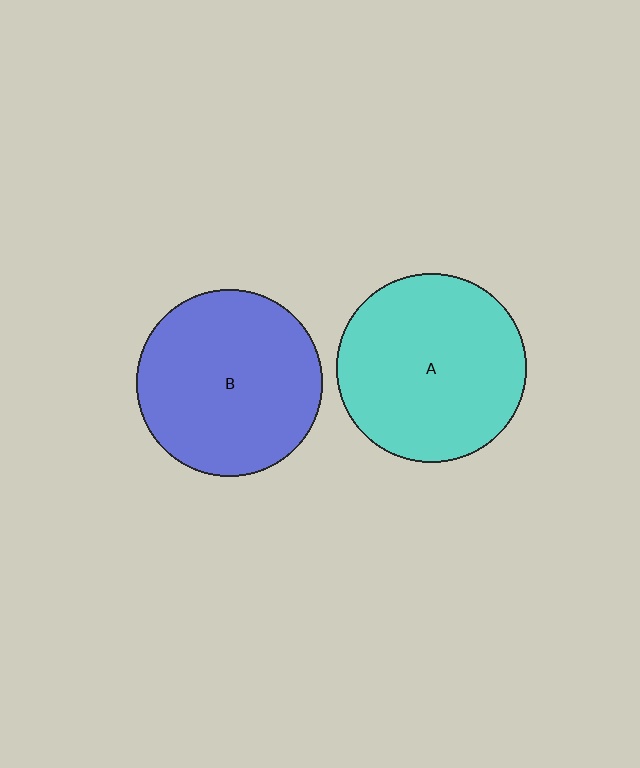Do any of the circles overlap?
No, none of the circles overlap.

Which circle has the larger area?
Circle A (cyan).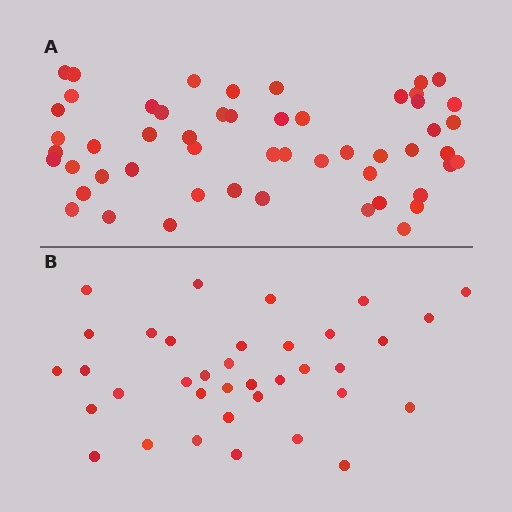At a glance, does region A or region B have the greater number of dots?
Region A (the top region) has more dots.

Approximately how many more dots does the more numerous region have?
Region A has approximately 15 more dots than region B.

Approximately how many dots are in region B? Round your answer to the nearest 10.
About 40 dots. (The exact count is 36, which rounds to 40.)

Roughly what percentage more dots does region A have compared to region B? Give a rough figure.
About 45% more.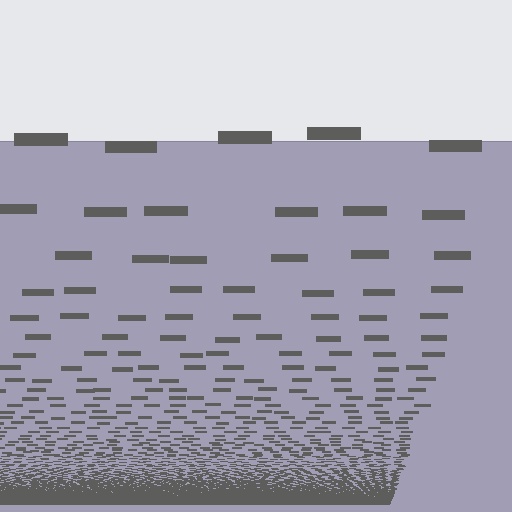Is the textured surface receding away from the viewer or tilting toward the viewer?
The surface appears to tilt toward the viewer. Texture elements get larger and sparser toward the top.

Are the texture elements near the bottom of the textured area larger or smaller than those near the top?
Smaller. The gradient is inverted — elements near the bottom are smaller and denser.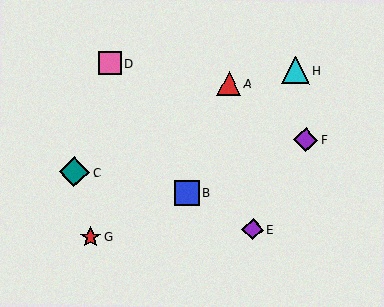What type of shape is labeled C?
Shape C is a teal diamond.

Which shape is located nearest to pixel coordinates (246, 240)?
The purple diamond (labeled E) at (253, 230) is nearest to that location.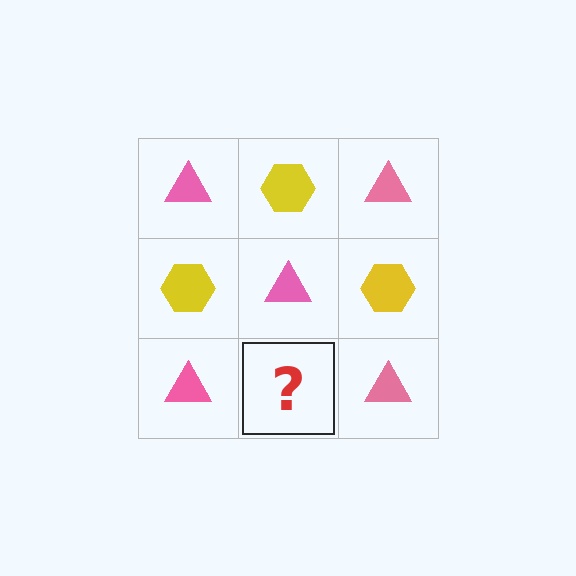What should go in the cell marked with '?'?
The missing cell should contain a yellow hexagon.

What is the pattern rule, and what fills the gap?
The rule is that it alternates pink triangle and yellow hexagon in a checkerboard pattern. The gap should be filled with a yellow hexagon.